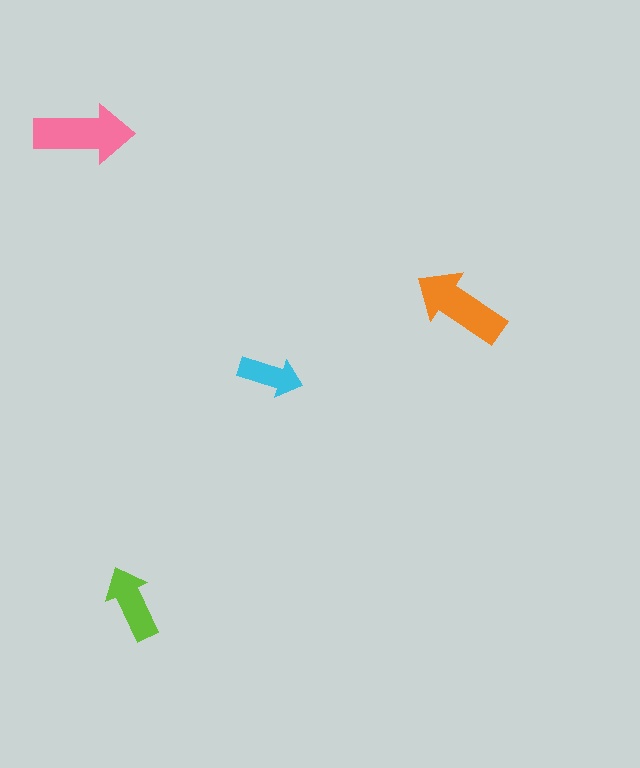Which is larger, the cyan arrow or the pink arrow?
The pink one.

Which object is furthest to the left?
The pink arrow is leftmost.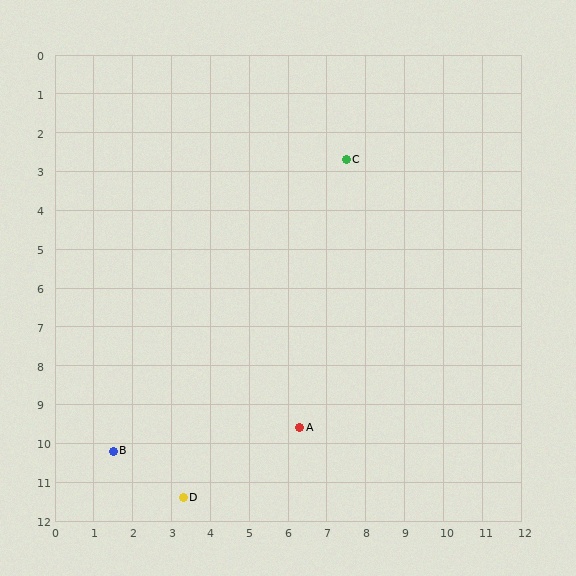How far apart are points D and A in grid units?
Points D and A are about 3.5 grid units apart.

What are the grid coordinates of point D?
Point D is at approximately (3.3, 11.4).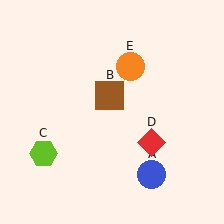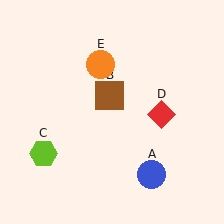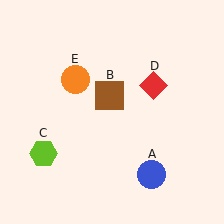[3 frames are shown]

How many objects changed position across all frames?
2 objects changed position: red diamond (object D), orange circle (object E).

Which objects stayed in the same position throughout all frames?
Blue circle (object A) and brown square (object B) and lime hexagon (object C) remained stationary.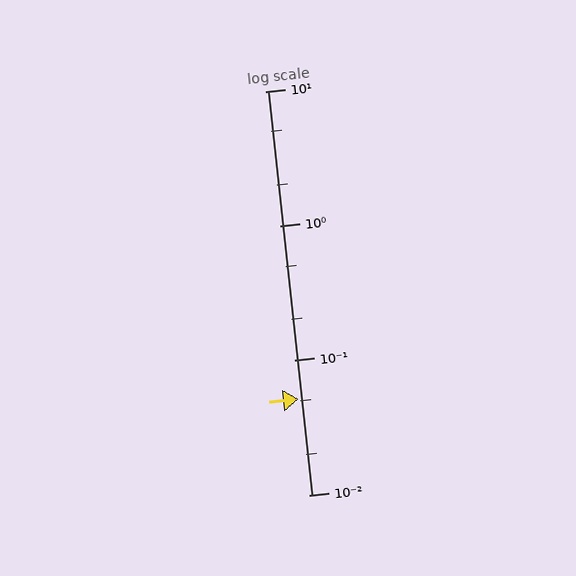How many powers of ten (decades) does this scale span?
The scale spans 3 decades, from 0.01 to 10.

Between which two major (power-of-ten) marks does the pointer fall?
The pointer is between 0.01 and 0.1.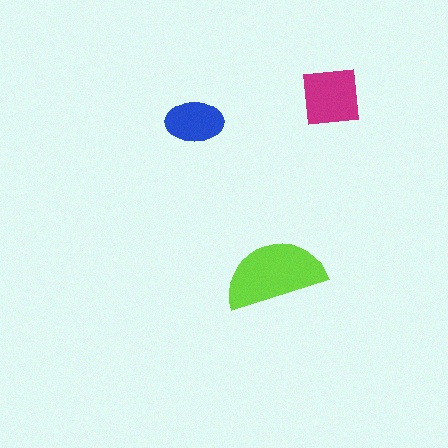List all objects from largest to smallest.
The lime semicircle, the magenta square, the blue ellipse.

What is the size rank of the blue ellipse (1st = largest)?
3rd.